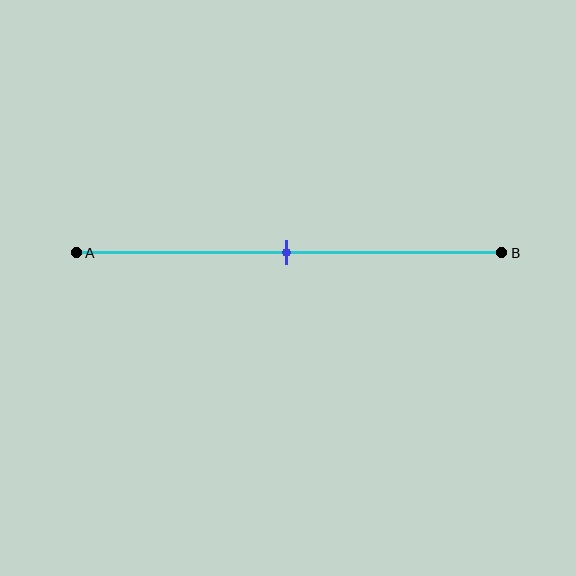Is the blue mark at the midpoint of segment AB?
Yes, the mark is approximately at the midpoint.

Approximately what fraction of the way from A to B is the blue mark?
The blue mark is approximately 50% of the way from A to B.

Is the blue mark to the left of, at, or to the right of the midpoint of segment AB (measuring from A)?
The blue mark is approximately at the midpoint of segment AB.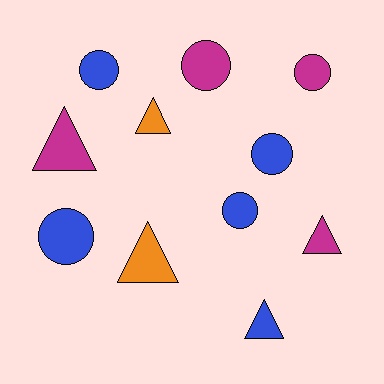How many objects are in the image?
There are 11 objects.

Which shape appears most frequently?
Circle, with 6 objects.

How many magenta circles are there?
There are 2 magenta circles.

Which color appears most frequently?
Blue, with 5 objects.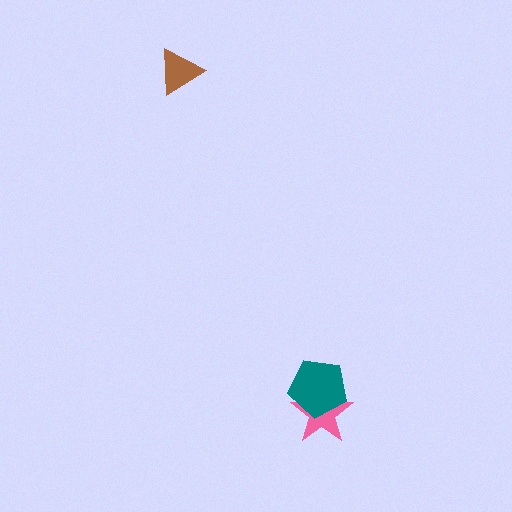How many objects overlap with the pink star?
1 object overlaps with the pink star.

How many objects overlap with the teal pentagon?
1 object overlaps with the teal pentagon.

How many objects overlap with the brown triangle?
0 objects overlap with the brown triangle.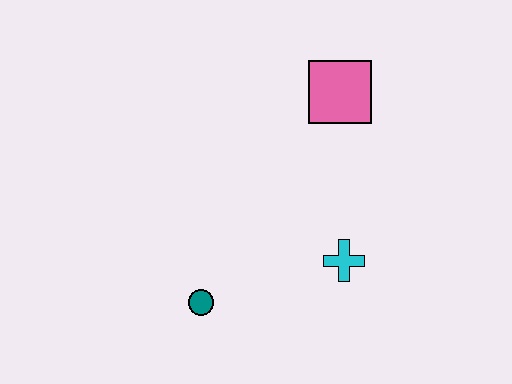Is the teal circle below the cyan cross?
Yes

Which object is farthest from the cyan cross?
The pink square is farthest from the cyan cross.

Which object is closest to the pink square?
The cyan cross is closest to the pink square.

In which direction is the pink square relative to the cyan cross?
The pink square is above the cyan cross.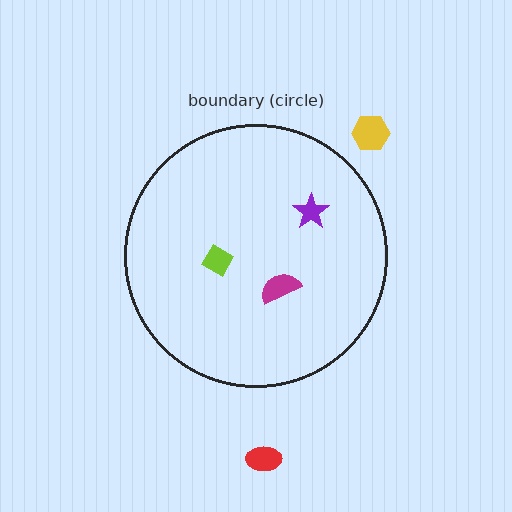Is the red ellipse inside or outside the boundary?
Outside.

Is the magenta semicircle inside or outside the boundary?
Inside.